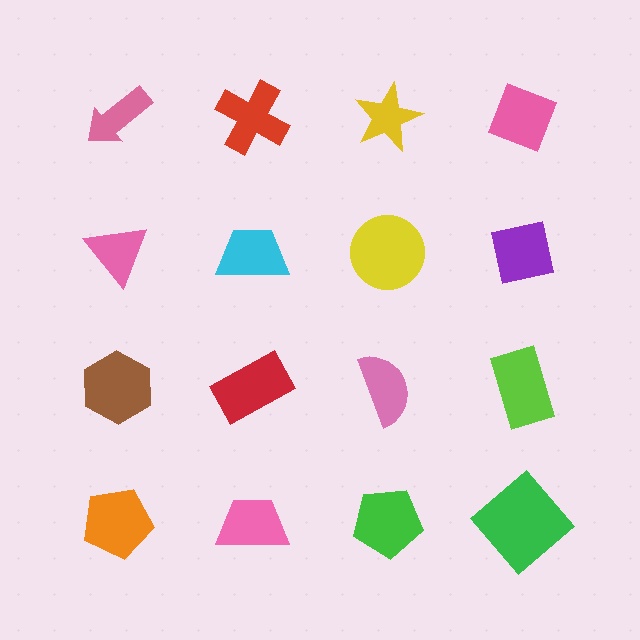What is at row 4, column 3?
A green pentagon.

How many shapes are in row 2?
4 shapes.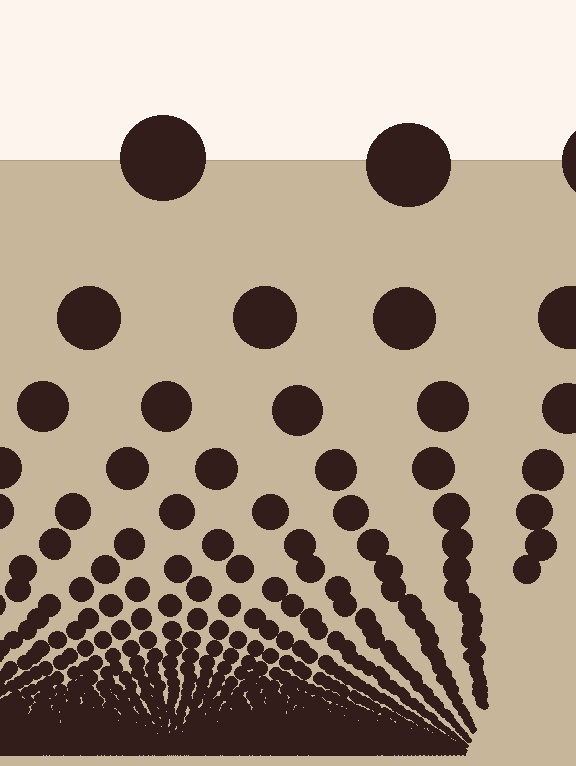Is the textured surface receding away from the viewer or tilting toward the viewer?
The surface appears to tilt toward the viewer. Texture elements get larger and sparser toward the top.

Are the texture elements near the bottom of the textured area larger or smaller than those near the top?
Smaller. The gradient is inverted — elements near the bottom are smaller and denser.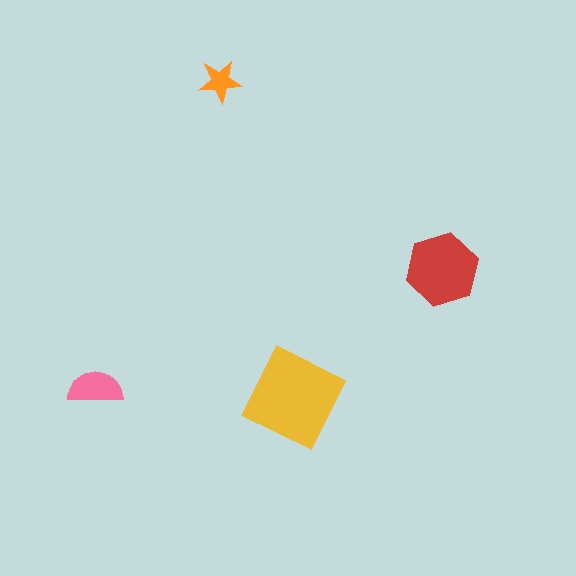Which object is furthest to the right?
The red hexagon is rightmost.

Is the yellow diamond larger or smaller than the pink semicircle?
Larger.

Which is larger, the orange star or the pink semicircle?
The pink semicircle.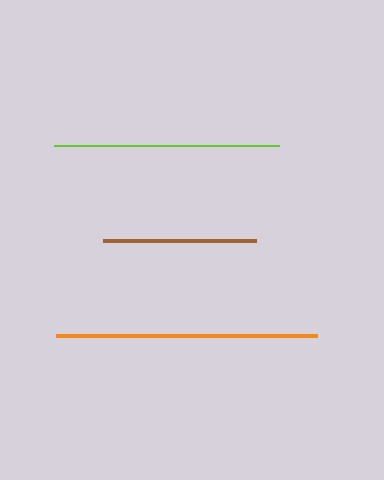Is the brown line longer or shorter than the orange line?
The orange line is longer than the brown line.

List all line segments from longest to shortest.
From longest to shortest: orange, lime, brown.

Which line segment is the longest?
The orange line is the longest at approximately 261 pixels.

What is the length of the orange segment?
The orange segment is approximately 261 pixels long.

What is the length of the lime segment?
The lime segment is approximately 225 pixels long.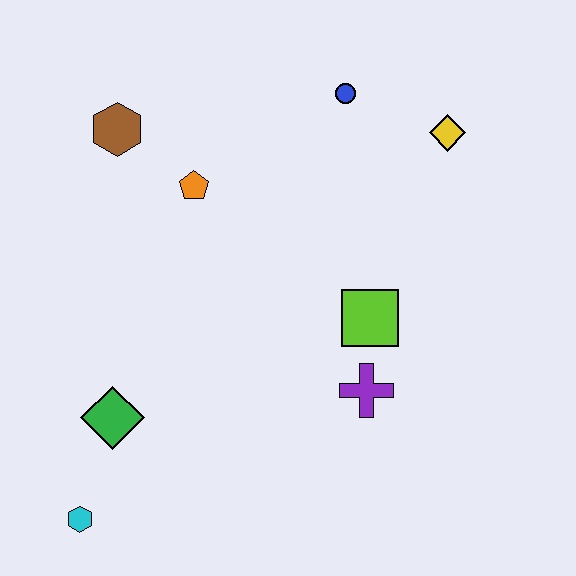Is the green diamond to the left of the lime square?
Yes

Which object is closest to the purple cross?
The lime square is closest to the purple cross.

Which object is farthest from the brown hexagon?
The cyan hexagon is farthest from the brown hexagon.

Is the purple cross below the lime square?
Yes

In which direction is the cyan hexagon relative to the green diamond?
The cyan hexagon is below the green diamond.